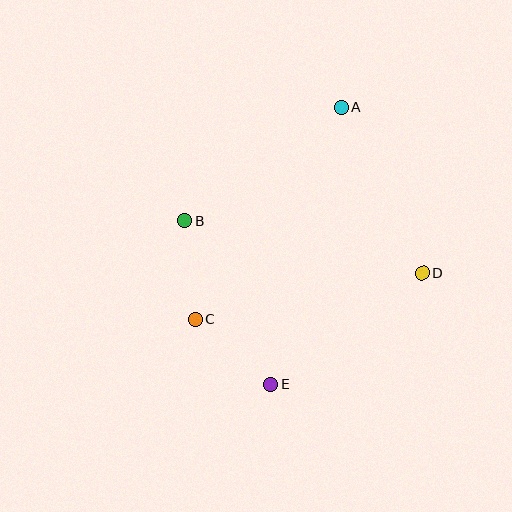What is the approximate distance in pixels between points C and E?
The distance between C and E is approximately 100 pixels.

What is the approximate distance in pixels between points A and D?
The distance between A and D is approximately 185 pixels.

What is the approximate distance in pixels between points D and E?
The distance between D and E is approximately 187 pixels.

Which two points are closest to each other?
Points B and C are closest to each other.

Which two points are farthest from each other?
Points A and E are farthest from each other.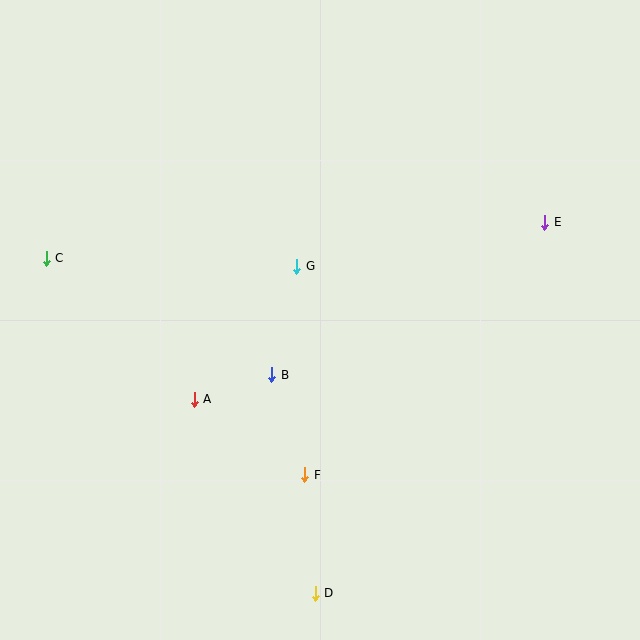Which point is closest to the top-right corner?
Point E is closest to the top-right corner.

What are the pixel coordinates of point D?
Point D is at (315, 593).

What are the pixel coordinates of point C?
Point C is at (46, 258).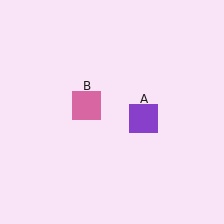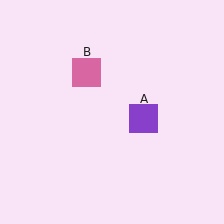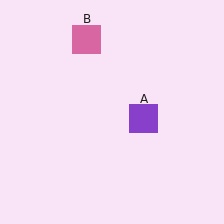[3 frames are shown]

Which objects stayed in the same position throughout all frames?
Purple square (object A) remained stationary.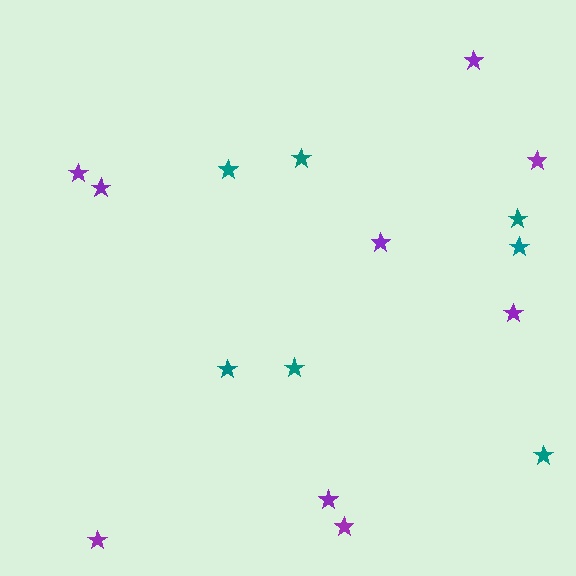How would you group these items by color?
There are 2 groups: one group of teal stars (7) and one group of purple stars (9).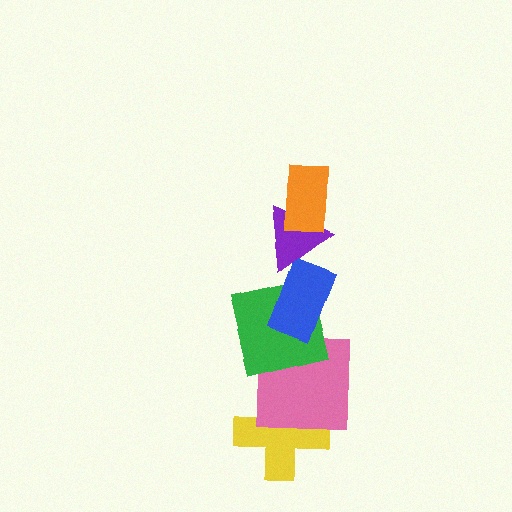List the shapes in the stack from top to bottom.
From top to bottom: the orange rectangle, the purple triangle, the blue rectangle, the green square, the pink square, the yellow cross.